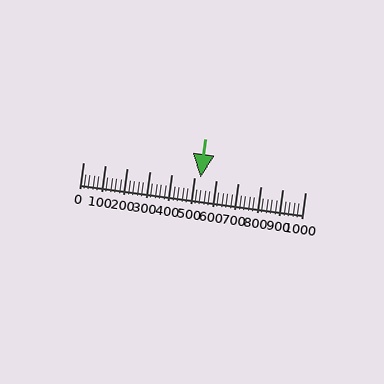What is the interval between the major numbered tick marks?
The major tick marks are spaced 100 units apart.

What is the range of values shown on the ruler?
The ruler shows values from 0 to 1000.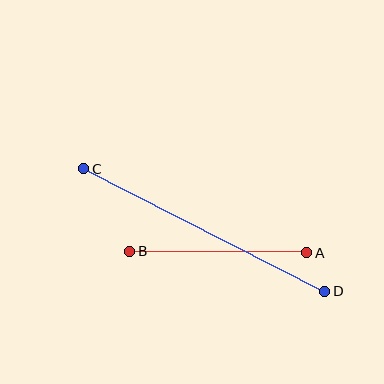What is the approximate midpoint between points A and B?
The midpoint is at approximately (218, 252) pixels.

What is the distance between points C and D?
The distance is approximately 271 pixels.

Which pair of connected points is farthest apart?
Points C and D are farthest apart.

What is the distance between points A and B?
The distance is approximately 177 pixels.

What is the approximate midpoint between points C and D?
The midpoint is at approximately (204, 230) pixels.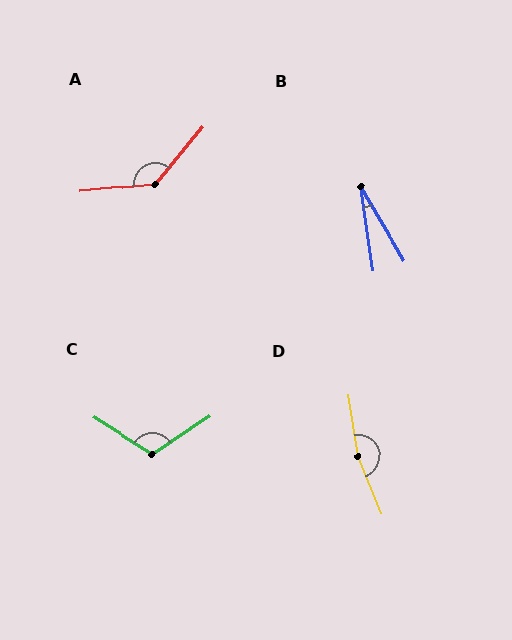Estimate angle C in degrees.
Approximately 115 degrees.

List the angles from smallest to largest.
B (22°), C (115°), A (135°), D (167°).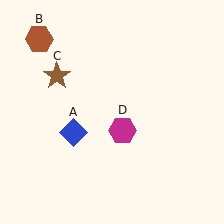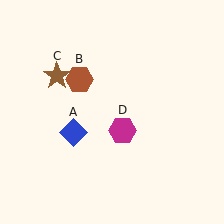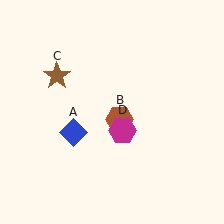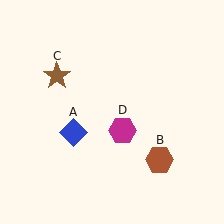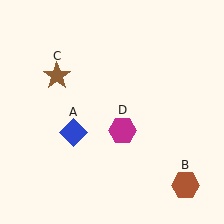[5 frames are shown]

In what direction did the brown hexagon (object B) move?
The brown hexagon (object B) moved down and to the right.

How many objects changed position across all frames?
1 object changed position: brown hexagon (object B).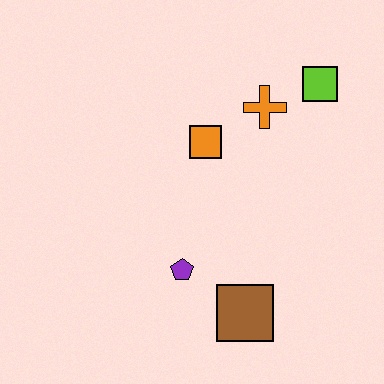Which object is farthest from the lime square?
The brown square is farthest from the lime square.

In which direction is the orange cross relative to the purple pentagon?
The orange cross is above the purple pentagon.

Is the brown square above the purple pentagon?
No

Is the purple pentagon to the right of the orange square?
No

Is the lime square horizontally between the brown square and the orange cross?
No